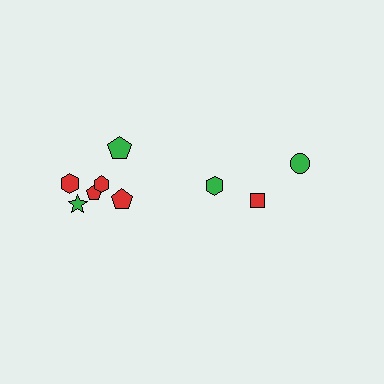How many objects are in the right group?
There are 3 objects.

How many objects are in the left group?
There are 6 objects.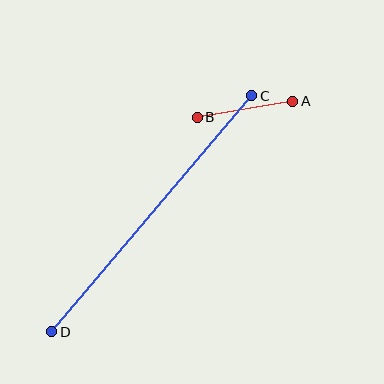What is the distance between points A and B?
The distance is approximately 97 pixels.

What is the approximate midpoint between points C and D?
The midpoint is at approximately (152, 214) pixels.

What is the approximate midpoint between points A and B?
The midpoint is at approximately (245, 109) pixels.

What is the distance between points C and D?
The distance is approximately 310 pixels.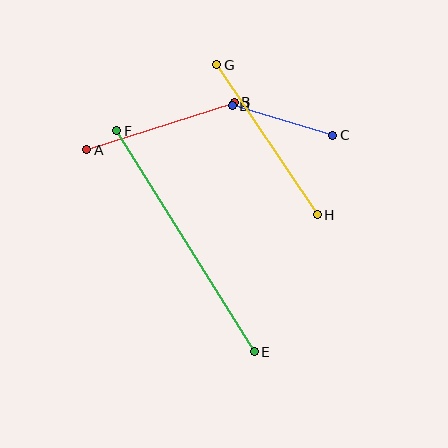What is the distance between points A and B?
The distance is approximately 155 pixels.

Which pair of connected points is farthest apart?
Points E and F are farthest apart.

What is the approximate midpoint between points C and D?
The midpoint is at approximately (282, 120) pixels.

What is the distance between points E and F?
The distance is approximately 260 pixels.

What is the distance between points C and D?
The distance is approximately 105 pixels.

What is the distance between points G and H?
The distance is approximately 181 pixels.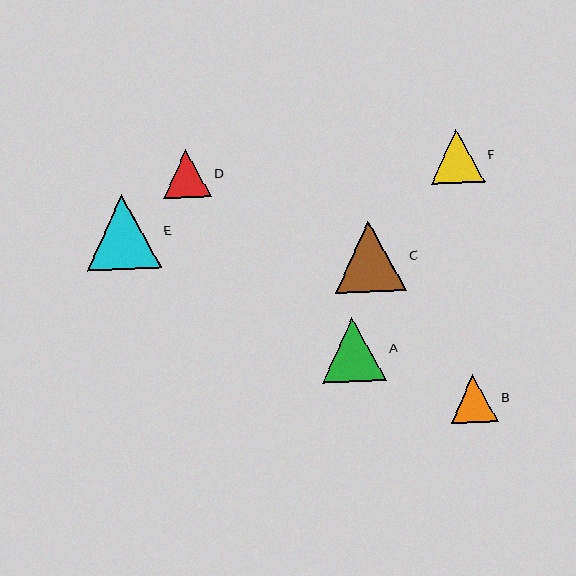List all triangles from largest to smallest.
From largest to smallest: E, C, A, F, D, B.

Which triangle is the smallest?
Triangle B is the smallest with a size of approximately 48 pixels.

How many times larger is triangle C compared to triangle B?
Triangle C is approximately 1.5 times the size of triangle B.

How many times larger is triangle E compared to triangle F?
Triangle E is approximately 1.4 times the size of triangle F.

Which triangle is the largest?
Triangle E is the largest with a size of approximately 75 pixels.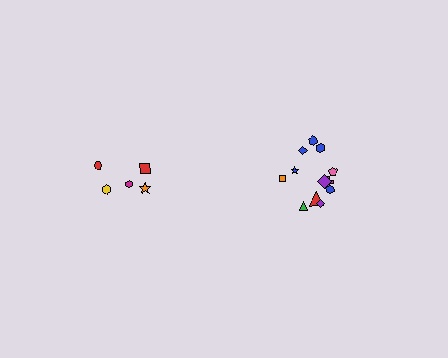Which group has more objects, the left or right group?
The right group.